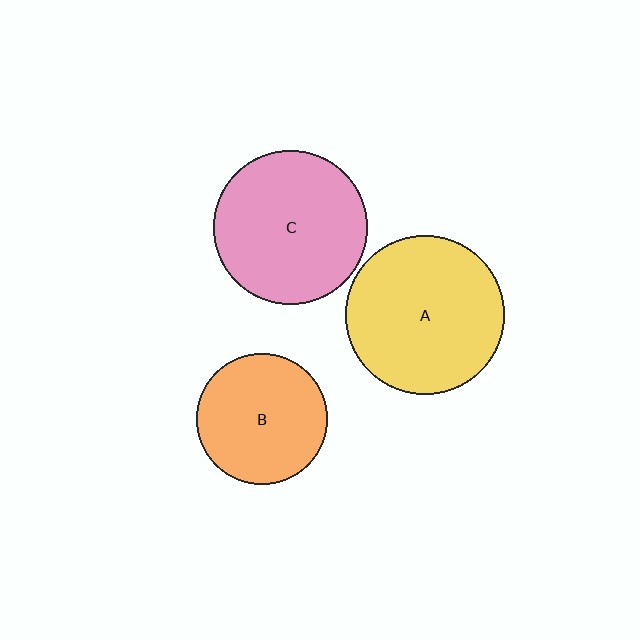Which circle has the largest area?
Circle A (yellow).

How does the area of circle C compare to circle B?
Approximately 1.4 times.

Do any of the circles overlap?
No, none of the circles overlap.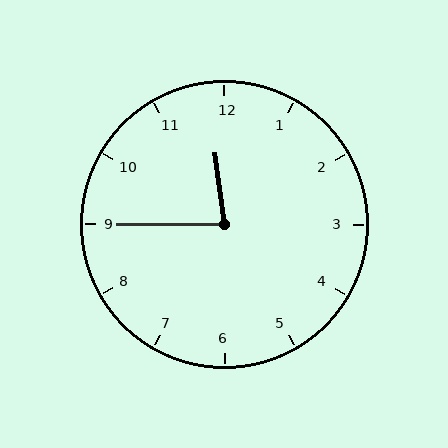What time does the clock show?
11:45.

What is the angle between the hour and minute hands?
Approximately 82 degrees.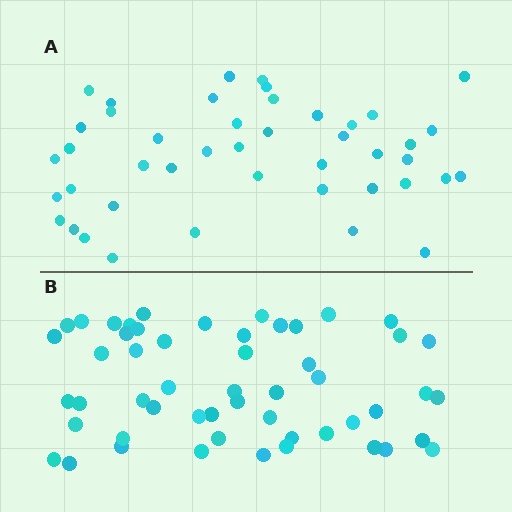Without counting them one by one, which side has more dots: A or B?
Region B (the bottom region) has more dots.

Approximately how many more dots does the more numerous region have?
Region B has roughly 8 or so more dots than region A.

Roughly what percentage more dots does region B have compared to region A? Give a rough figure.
About 20% more.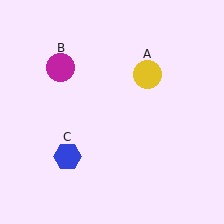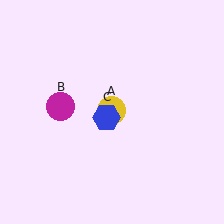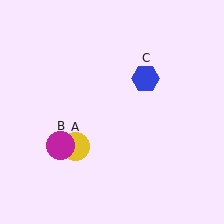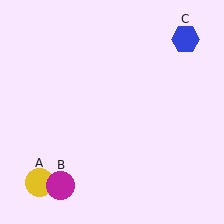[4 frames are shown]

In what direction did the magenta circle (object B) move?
The magenta circle (object B) moved down.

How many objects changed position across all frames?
3 objects changed position: yellow circle (object A), magenta circle (object B), blue hexagon (object C).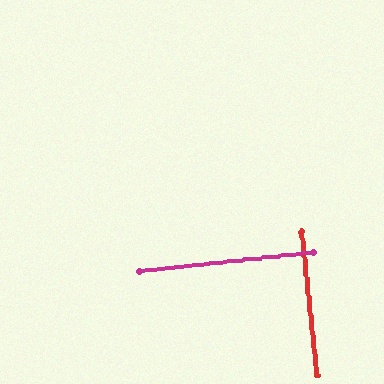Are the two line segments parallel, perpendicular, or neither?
Perpendicular — they meet at approximately 90°.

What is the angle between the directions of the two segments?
Approximately 90 degrees.